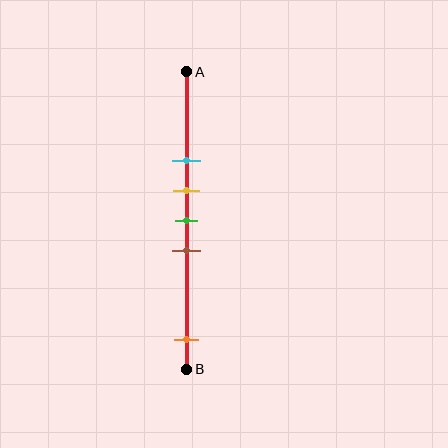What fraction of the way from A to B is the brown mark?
The brown mark is approximately 60% (0.6) of the way from A to B.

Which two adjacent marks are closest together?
The yellow and green marks are the closest adjacent pair.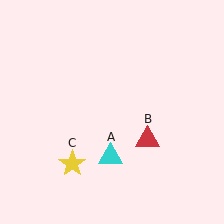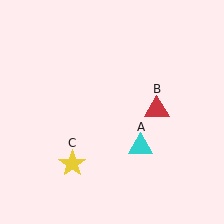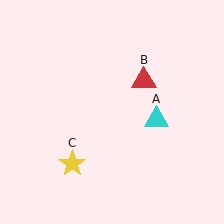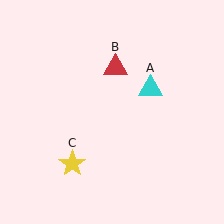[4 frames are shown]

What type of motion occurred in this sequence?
The cyan triangle (object A), red triangle (object B) rotated counterclockwise around the center of the scene.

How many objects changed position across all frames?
2 objects changed position: cyan triangle (object A), red triangle (object B).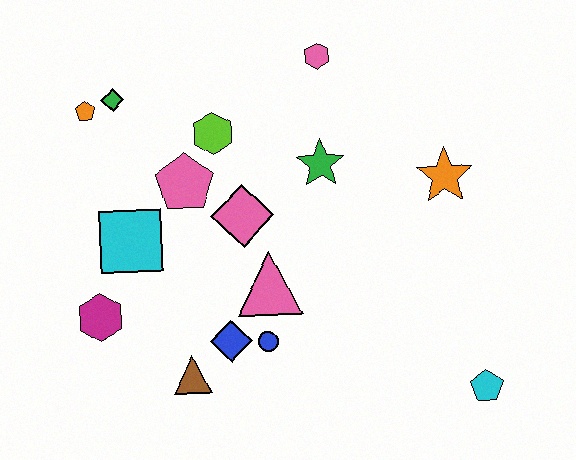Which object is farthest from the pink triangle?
The orange pentagon is farthest from the pink triangle.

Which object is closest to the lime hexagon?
The pink pentagon is closest to the lime hexagon.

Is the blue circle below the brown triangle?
No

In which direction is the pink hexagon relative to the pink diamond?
The pink hexagon is above the pink diamond.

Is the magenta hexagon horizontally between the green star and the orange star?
No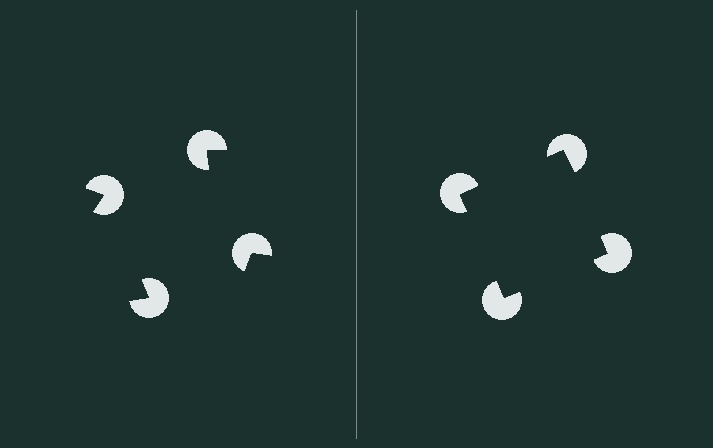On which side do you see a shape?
An illusory square appears on the right side. On the left side the wedge cuts are rotated, so no coherent shape forms.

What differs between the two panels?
The pac-man discs are positioned identically on both sides; only the wedge orientations differ. On the right they align to a square; on the left they are misaligned.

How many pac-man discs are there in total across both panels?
8 — 4 on each side.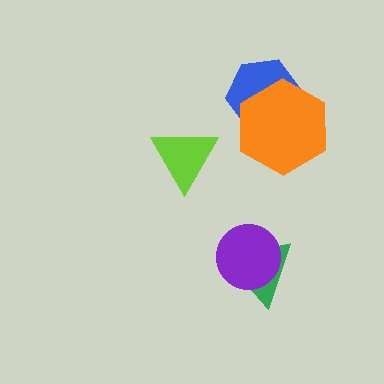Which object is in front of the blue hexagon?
The orange hexagon is in front of the blue hexagon.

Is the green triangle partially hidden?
Yes, it is partially covered by another shape.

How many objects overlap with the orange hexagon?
1 object overlaps with the orange hexagon.